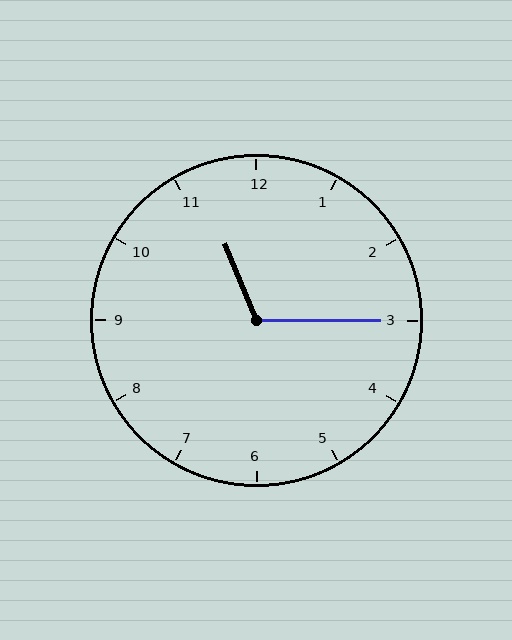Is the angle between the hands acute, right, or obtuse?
It is obtuse.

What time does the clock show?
11:15.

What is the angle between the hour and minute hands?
Approximately 112 degrees.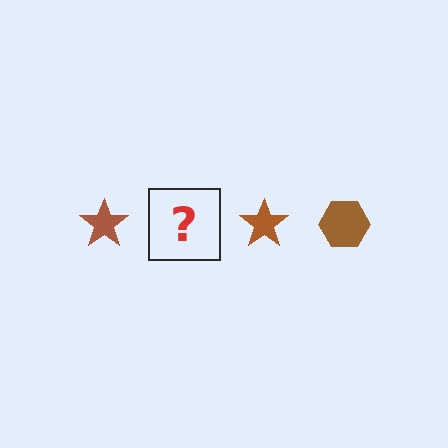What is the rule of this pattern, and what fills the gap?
The rule is that the pattern cycles through star, hexagon shapes in brown. The gap should be filled with a brown hexagon.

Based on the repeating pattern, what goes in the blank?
The blank should be a brown hexagon.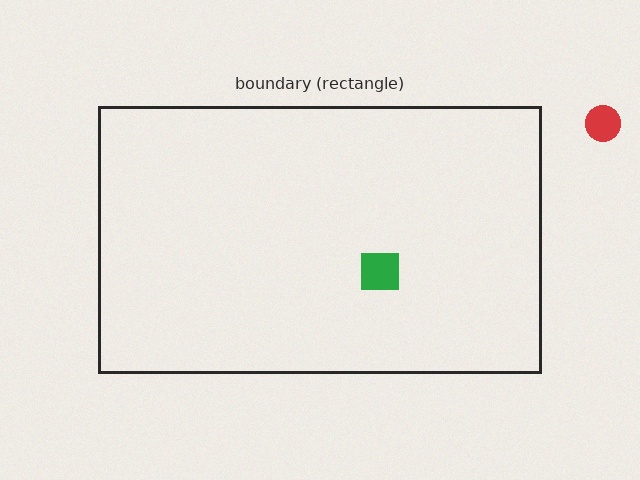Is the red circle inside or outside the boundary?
Outside.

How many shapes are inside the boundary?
1 inside, 1 outside.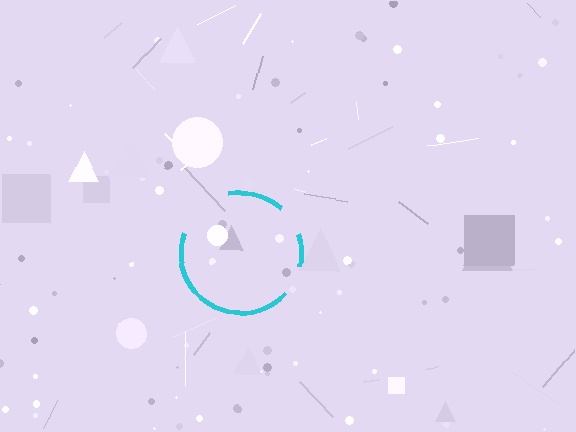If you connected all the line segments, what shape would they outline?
They would outline a circle.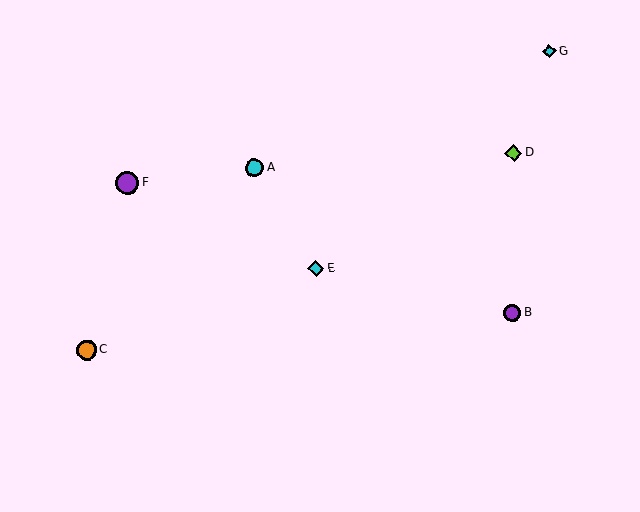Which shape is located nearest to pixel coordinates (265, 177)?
The cyan circle (labeled A) at (254, 168) is nearest to that location.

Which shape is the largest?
The purple circle (labeled F) is the largest.